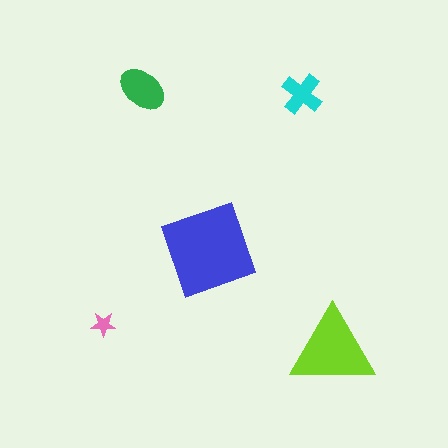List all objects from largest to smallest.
The blue square, the lime triangle, the green ellipse, the cyan cross, the pink star.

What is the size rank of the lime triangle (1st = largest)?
2nd.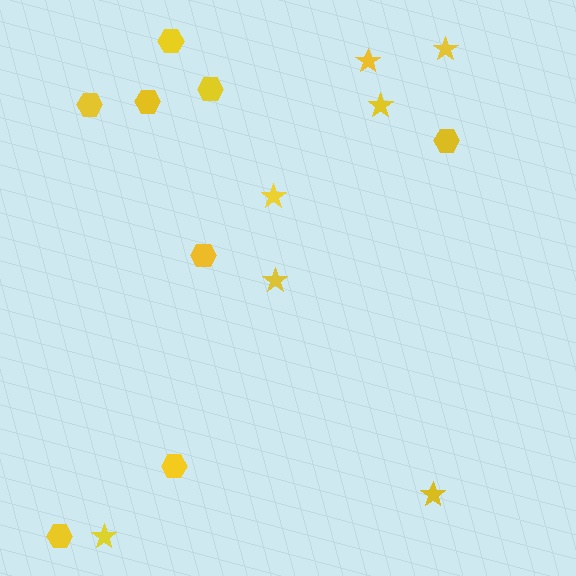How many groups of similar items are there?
There are 2 groups: one group of hexagons (8) and one group of stars (7).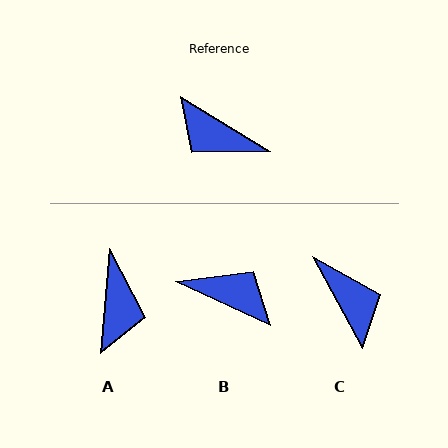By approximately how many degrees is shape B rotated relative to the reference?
Approximately 173 degrees clockwise.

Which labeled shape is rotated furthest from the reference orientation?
B, about 173 degrees away.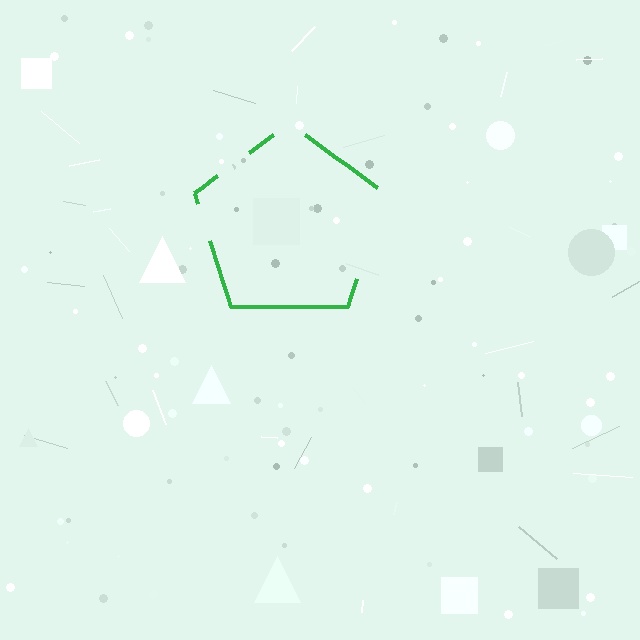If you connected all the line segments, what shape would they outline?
They would outline a pentagon.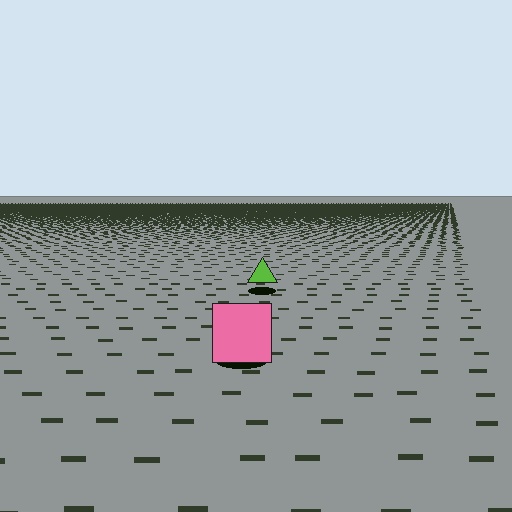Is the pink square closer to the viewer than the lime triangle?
Yes. The pink square is closer — you can tell from the texture gradient: the ground texture is coarser near it.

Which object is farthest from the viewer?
The lime triangle is farthest from the viewer. It appears smaller and the ground texture around it is denser.